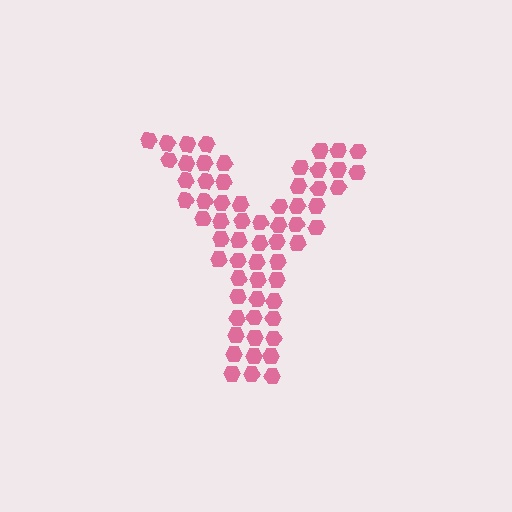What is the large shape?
The large shape is the letter Y.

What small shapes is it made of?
It is made of small hexagons.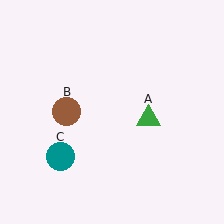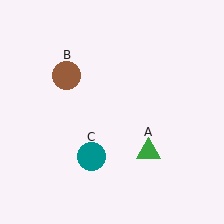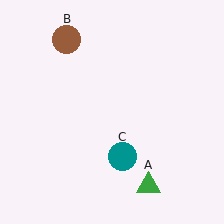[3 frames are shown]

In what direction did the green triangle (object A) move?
The green triangle (object A) moved down.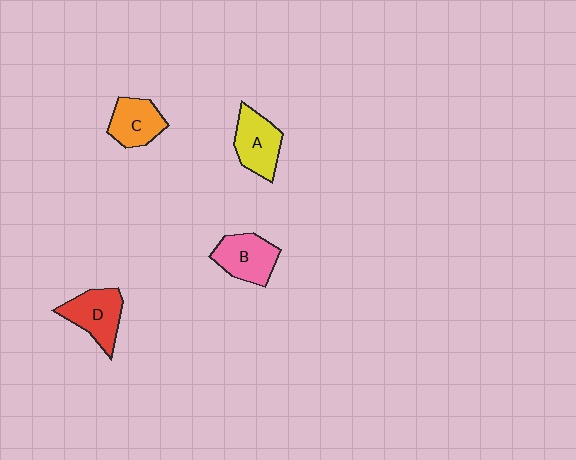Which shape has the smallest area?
Shape C (orange).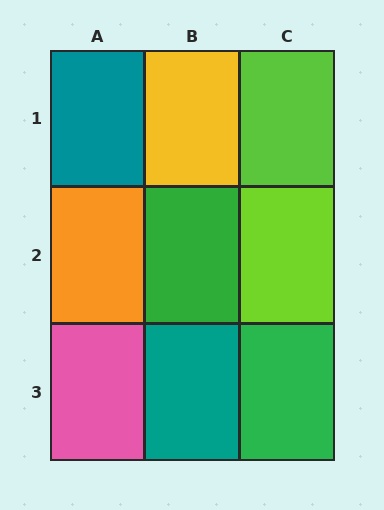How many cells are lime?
2 cells are lime.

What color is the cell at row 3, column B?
Teal.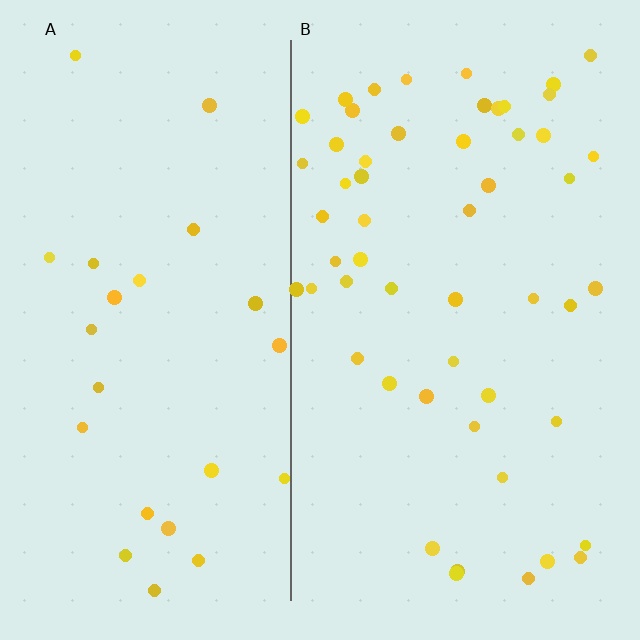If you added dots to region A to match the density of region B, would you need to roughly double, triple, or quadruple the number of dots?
Approximately double.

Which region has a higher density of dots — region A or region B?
B (the right).